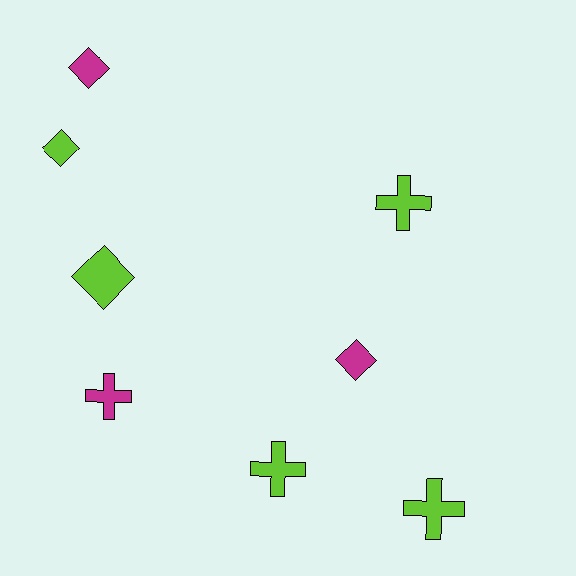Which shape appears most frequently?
Cross, with 4 objects.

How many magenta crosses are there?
There is 1 magenta cross.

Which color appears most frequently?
Lime, with 5 objects.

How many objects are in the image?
There are 8 objects.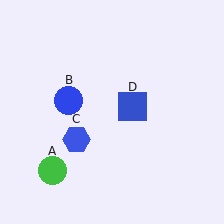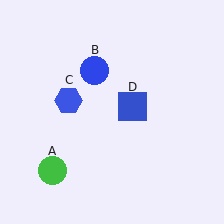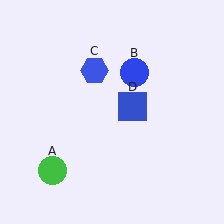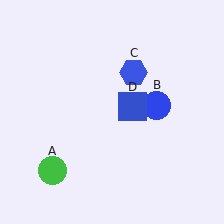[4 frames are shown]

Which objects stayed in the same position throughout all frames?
Green circle (object A) and blue square (object D) remained stationary.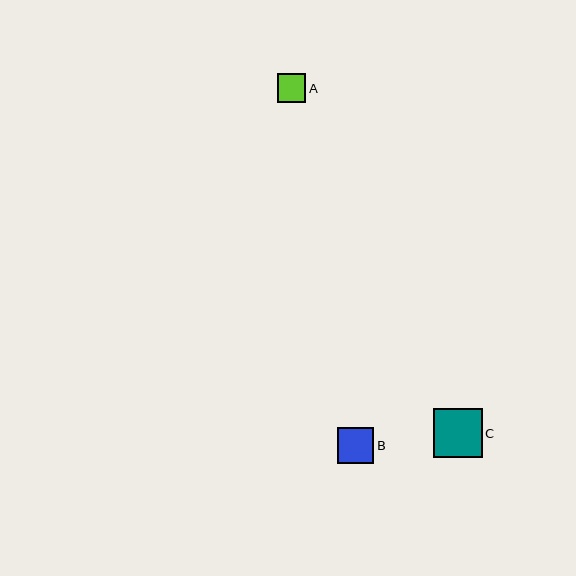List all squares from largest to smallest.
From largest to smallest: C, B, A.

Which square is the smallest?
Square A is the smallest with a size of approximately 29 pixels.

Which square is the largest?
Square C is the largest with a size of approximately 48 pixels.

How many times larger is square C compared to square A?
Square C is approximately 1.7 times the size of square A.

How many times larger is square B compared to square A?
Square B is approximately 1.2 times the size of square A.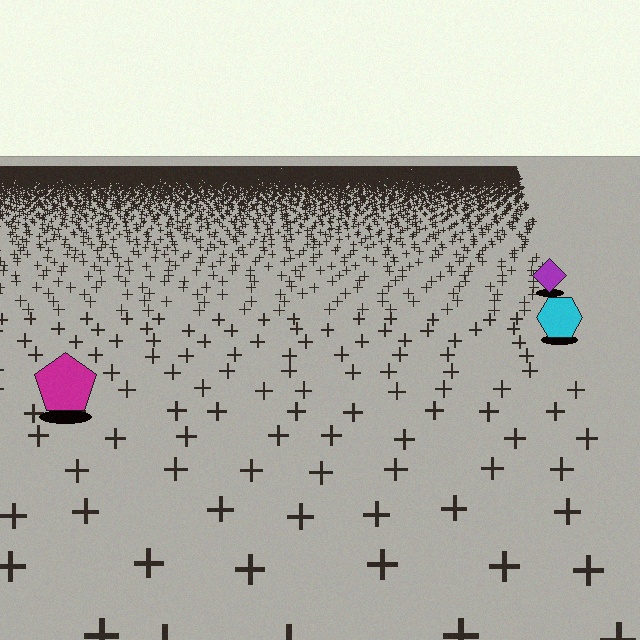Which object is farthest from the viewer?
The purple diamond is farthest from the viewer. It appears smaller and the ground texture around it is denser.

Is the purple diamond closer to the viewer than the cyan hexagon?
No. The cyan hexagon is closer — you can tell from the texture gradient: the ground texture is coarser near it.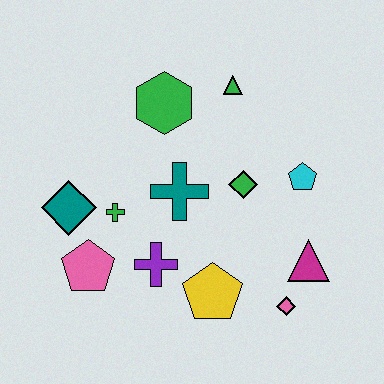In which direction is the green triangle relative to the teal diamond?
The green triangle is to the right of the teal diamond.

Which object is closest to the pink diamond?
The magenta triangle is closest to the pink diamond.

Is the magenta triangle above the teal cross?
No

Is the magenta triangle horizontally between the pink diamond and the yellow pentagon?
No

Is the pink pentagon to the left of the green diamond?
Yes